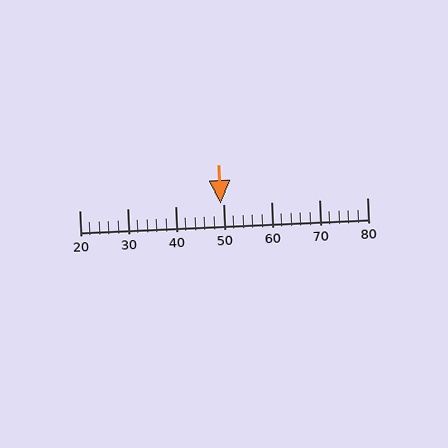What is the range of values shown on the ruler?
The ruler shows values from 20 to 80.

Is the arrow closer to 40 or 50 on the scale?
The arrow is closer to 50.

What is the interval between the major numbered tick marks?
The major tick marks are spaced 10 units apart.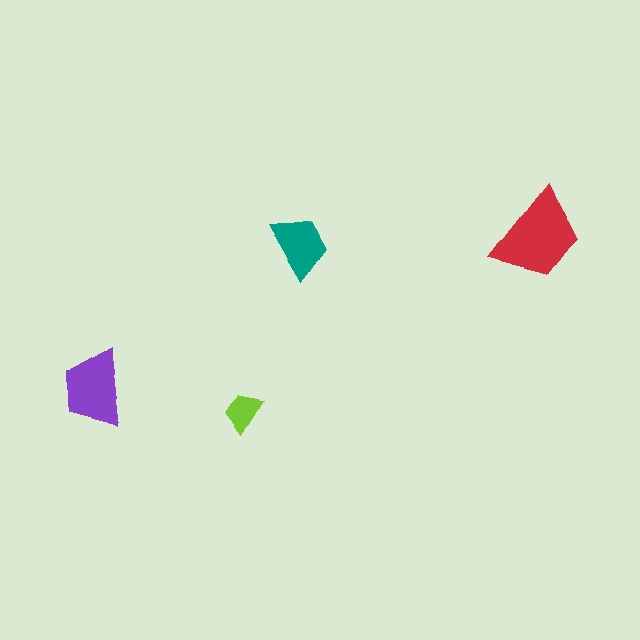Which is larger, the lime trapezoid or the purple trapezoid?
The purple one.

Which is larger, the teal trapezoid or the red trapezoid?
The red one.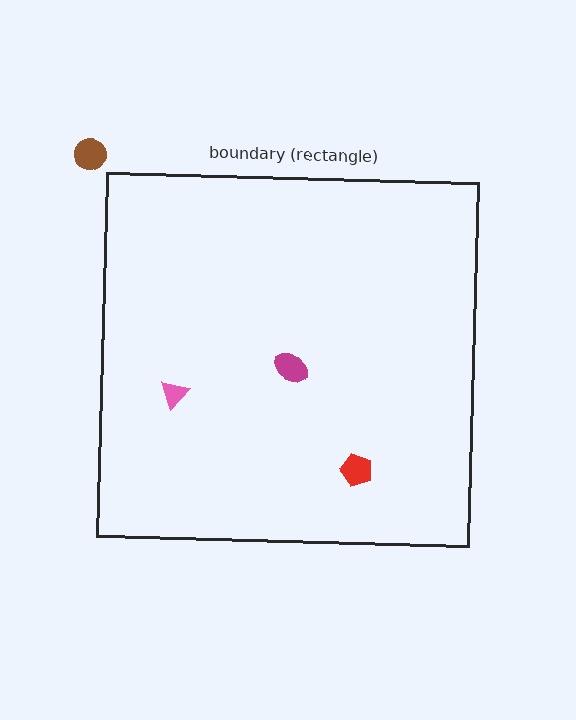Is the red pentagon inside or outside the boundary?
Inside.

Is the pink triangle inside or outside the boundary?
Inside.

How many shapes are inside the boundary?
3 inside, 1 outside.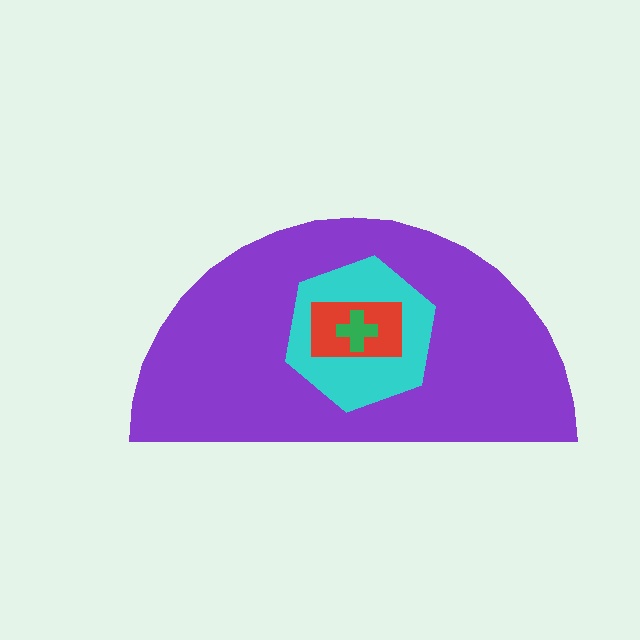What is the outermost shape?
The purple semicircle.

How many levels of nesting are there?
4.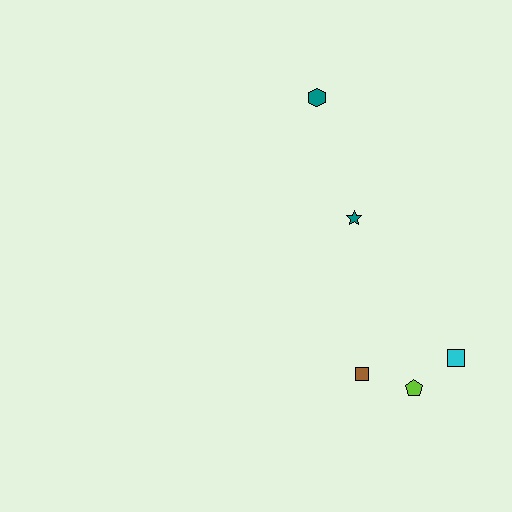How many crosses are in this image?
There are no crosses.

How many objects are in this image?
There are 5 objects.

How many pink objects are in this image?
There are no pink objects.